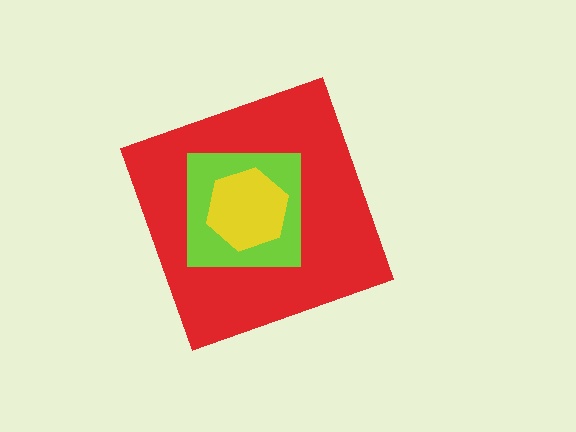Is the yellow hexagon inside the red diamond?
Yes.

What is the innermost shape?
The yellow hexagon.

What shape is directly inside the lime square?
The yellow hexagon.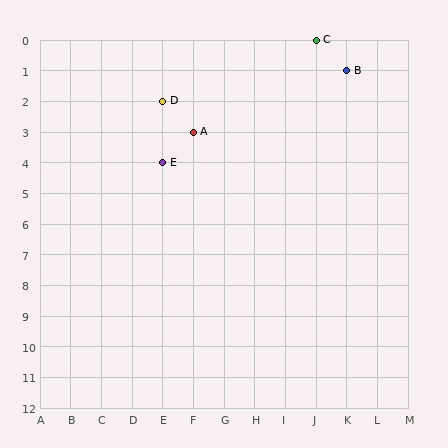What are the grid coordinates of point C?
Point C is at grid coordinates (J, 0).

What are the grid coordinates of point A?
Point A is at grid coordinates (F, 3).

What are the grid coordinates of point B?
Point B is at grid coordinates (K, 1).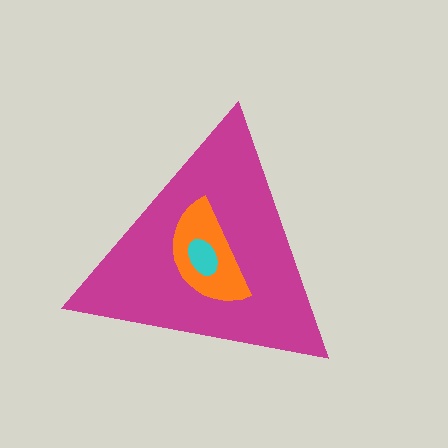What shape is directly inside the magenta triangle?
The orange semicircle.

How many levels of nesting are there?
3.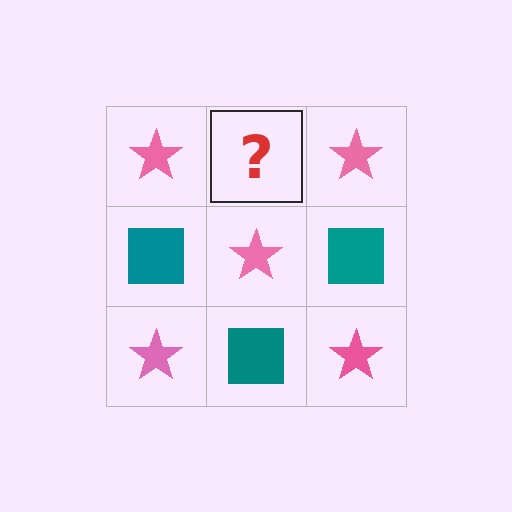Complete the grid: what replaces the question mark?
The question mark should be replaced with a teal square.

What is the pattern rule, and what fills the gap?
The rule is that it alternates pink star and teal square in a checkerboard pattern. The gap should be filled with a teal square.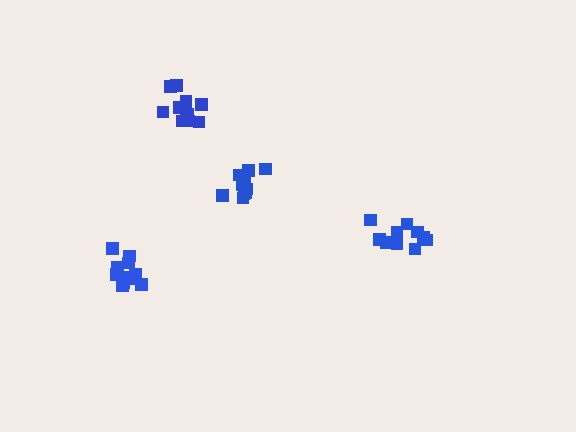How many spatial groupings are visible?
There are 4 spatial groupings.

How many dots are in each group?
Group 1: 10 dots, Group 2: 11 dots, Group 3: 11 dots, Group 4: 11 dots (43 total).